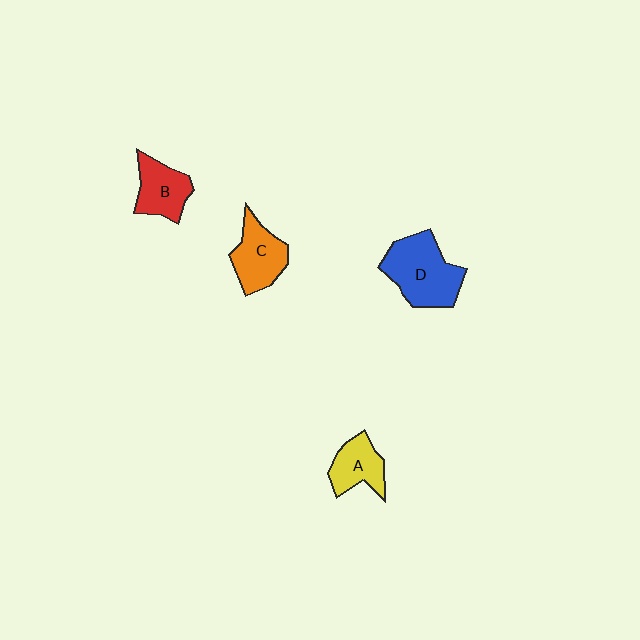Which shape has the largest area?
Shape D (blue).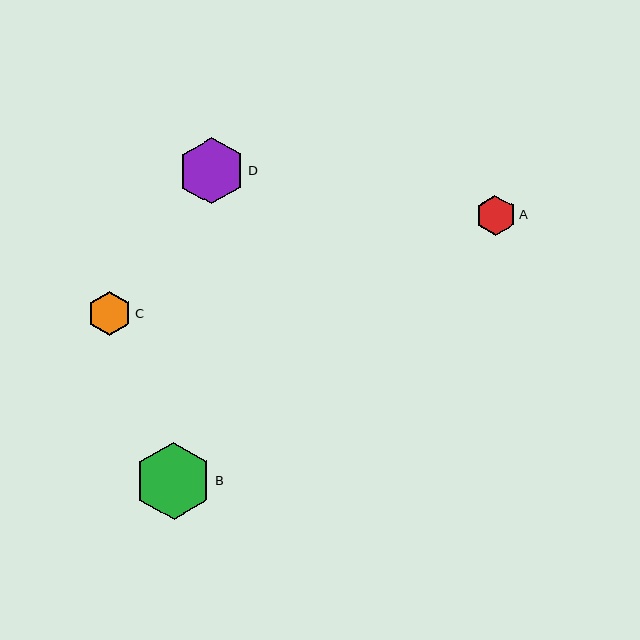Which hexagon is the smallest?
Hexagon A is the smallest with a size of approximately 40 pixels.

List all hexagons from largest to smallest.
From largest to smallest: B, D, C, A.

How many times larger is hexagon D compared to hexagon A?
Hexagon D is approximately 1.6 times the size of hexagon A.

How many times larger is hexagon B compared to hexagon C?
Hexagon B is approximately 1.7 times the size of hexagon C.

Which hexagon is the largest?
Hexagon B is the largest with a size of approximately 77 pixels.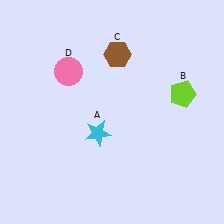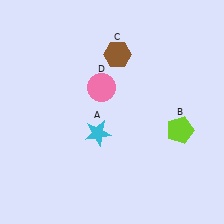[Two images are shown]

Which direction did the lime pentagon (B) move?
The lime pentagon (B) moved down.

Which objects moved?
The objects that moved are: the lime pentagon (B), the pink circle (D).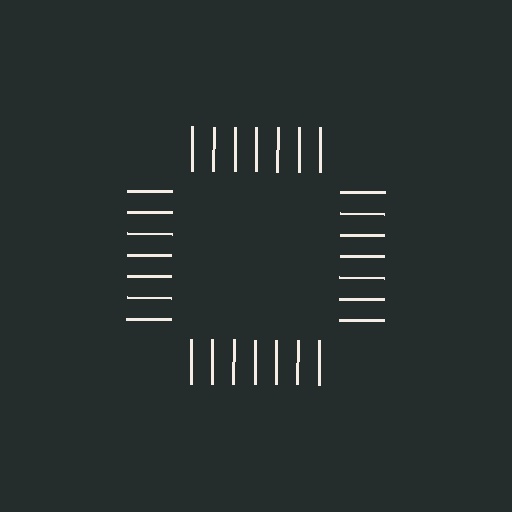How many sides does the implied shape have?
4 sides — the line-ends trace a square.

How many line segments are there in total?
28 — 7 along each of the 4 edges.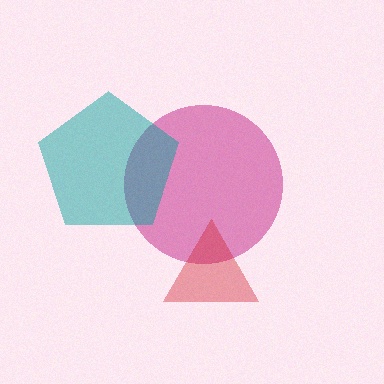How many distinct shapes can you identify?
There are 3 distinct shapes: a magenta circle, a teal pentagon, a red triangle.